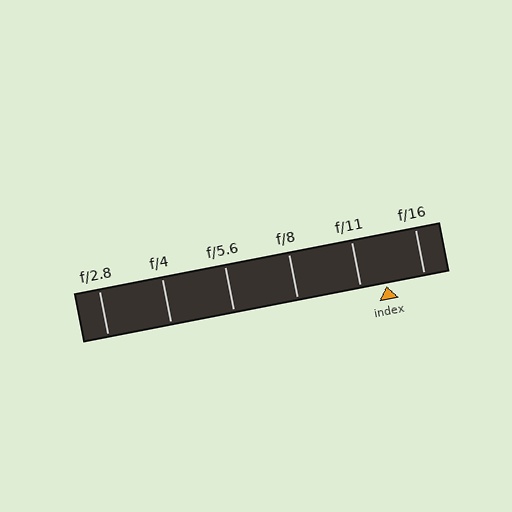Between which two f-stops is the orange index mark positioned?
The index mark is between f/11 and f/16.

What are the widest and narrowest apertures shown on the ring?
The widest aperture shown is f/2.8 and the narrowest is f/16.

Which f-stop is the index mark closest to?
The index mark is closest to f/11.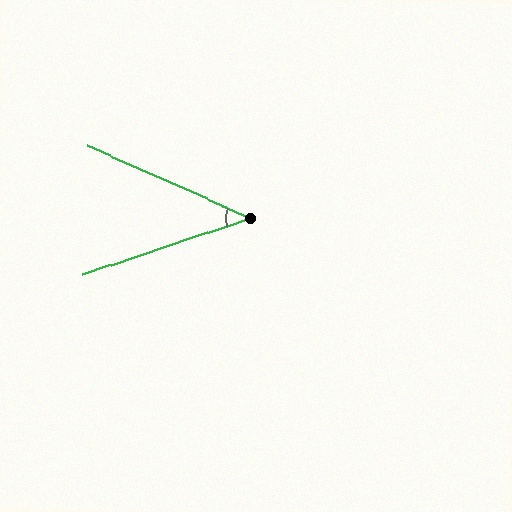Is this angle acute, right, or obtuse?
It is acute.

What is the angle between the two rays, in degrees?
Approximately 42 degrees.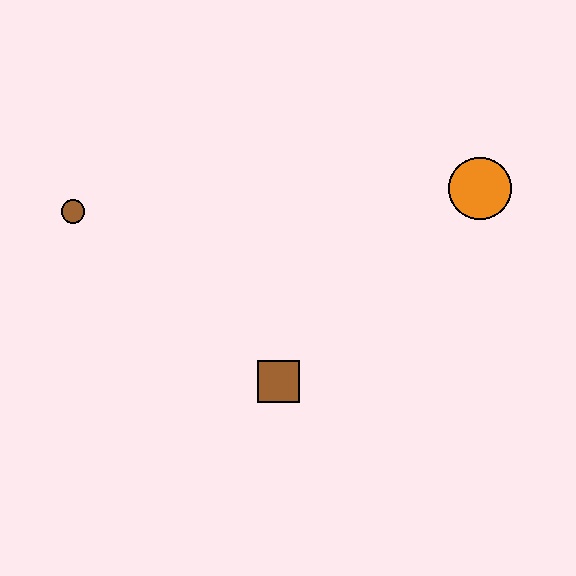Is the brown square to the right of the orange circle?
No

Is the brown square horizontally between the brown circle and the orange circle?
Yes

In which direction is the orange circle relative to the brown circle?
The orange circle is to the right of the brown circle.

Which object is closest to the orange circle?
The brown square is closest to the orange circle.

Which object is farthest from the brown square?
The orange circle is farthest from the brown square.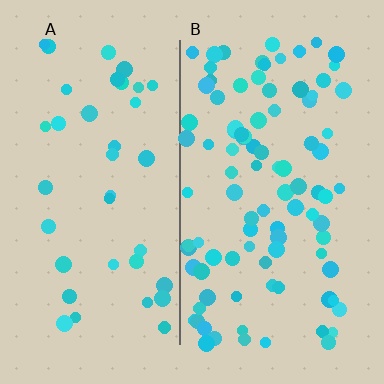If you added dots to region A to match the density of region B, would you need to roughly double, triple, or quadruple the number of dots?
Approximately double.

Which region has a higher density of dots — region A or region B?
B (the right).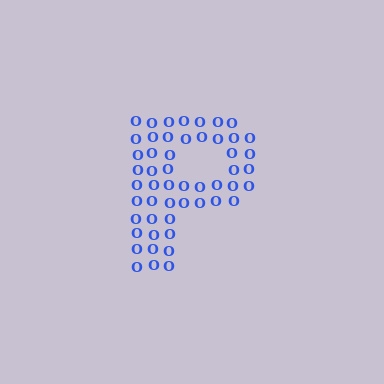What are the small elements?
The small elements are letter O's.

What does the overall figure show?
The overall figure shows the letter P.